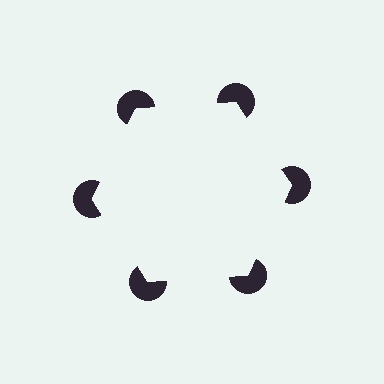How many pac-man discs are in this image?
There are 6 — one at each vertex of the illusory hexagon.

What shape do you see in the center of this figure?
An illusory hexagon — its edges are inferred from the aligned wedge cuts in the pac-man discs, not physically drawn.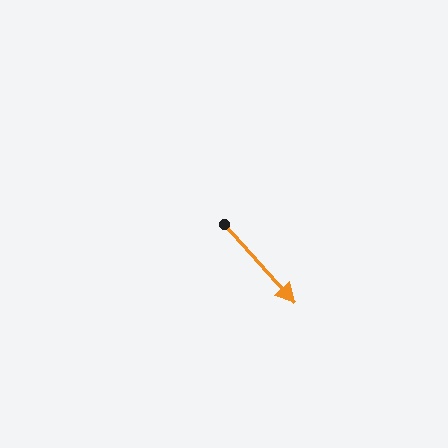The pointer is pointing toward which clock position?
Roughly 5 o'clock.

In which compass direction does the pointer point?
Southeast.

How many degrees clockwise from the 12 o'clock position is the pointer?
Approximately 138 degrees.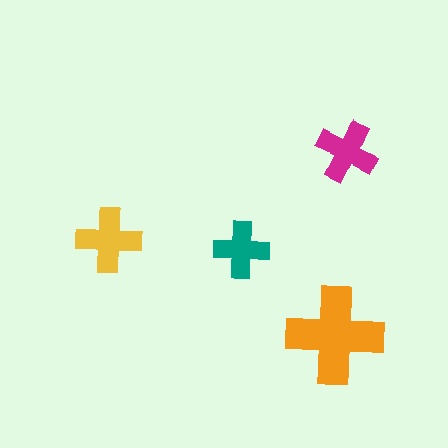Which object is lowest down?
The orange cross is bottommost.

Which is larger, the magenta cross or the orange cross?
The orange one.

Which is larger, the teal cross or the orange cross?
The orange one.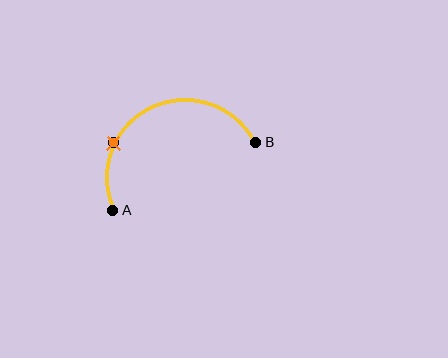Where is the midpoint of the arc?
The arc midpoint is the point on the curve farthest from the straight line joining A and B. It sits above that line.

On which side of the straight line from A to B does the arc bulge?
The arc bulges above the straight line connecting A and B.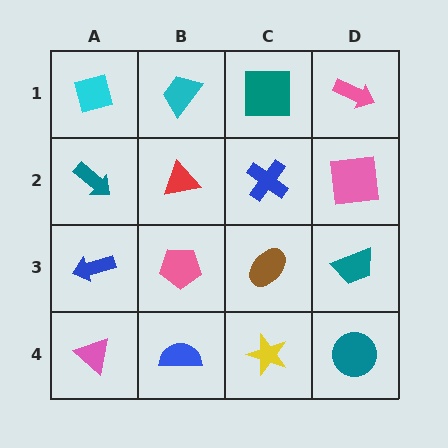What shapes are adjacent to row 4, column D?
A teal trapezoid (row 3, column D), a yellow star (row 4, column C).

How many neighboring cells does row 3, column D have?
3.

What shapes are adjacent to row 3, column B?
A red triangle (row 2, column B), a blue semicircle (row 4, column B), a blue arrow (row 3, column A), a brown ellipse (row 3, column C).